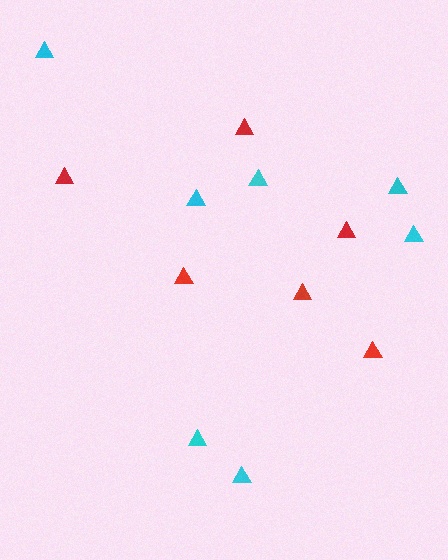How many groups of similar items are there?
There are 2 groups: one group of cyan triangles (7) and one group of red triangles (6).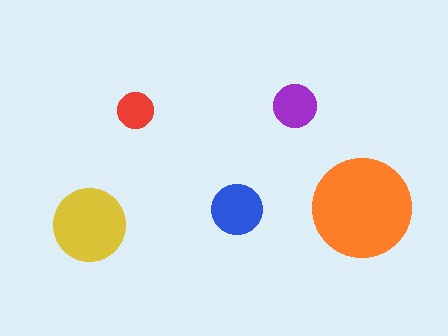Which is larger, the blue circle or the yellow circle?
The yellow one.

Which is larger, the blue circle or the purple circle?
The blue one.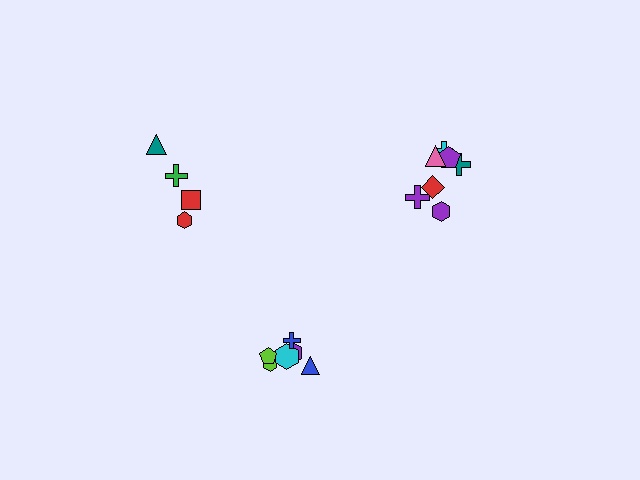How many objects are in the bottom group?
There are 6 objects.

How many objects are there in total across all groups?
There are 17 objects.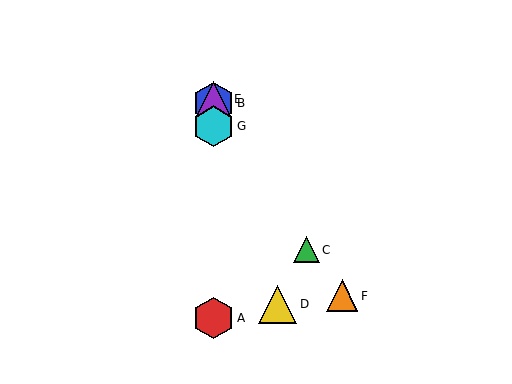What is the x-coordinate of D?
Object D is at x≈278.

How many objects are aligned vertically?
4 objects (A, B, E, G) are aligned vertically.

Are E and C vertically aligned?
No, E is at x≈214 and C is at x≈306.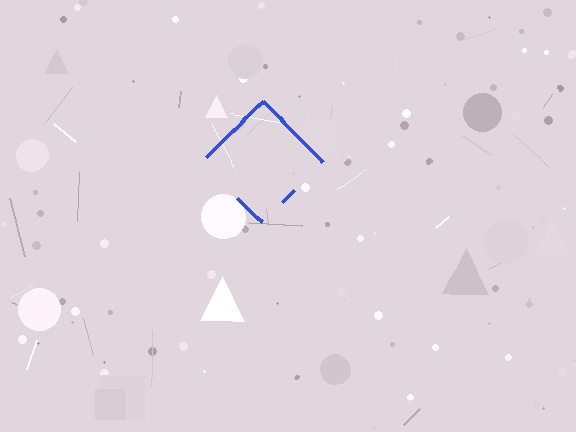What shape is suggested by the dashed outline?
The dashed outline suggests a diamond.